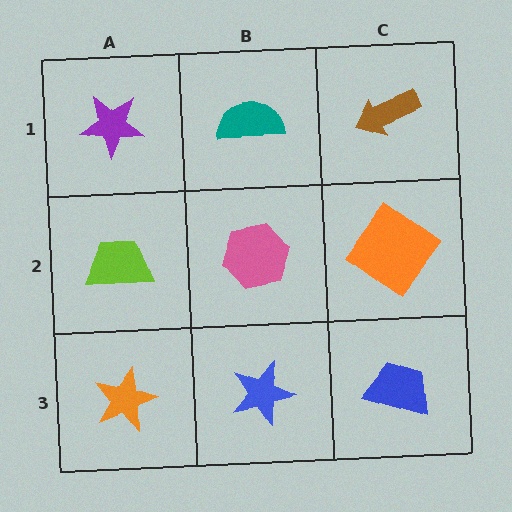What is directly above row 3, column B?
A pink hexagon.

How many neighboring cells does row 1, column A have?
2.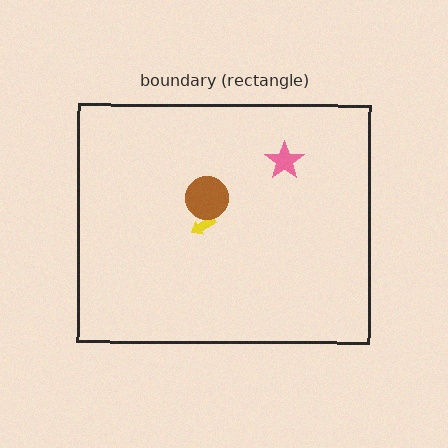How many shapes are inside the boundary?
3 inside, 0 outside.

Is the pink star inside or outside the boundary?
Inside.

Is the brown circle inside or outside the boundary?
Inside.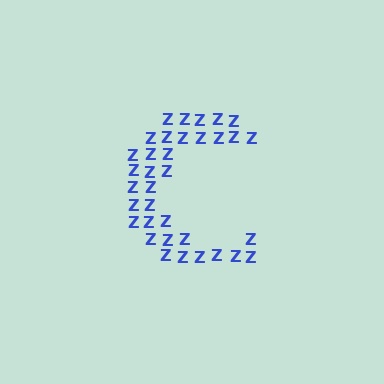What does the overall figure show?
The overall figure shows the letter C.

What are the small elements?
The small elements are letter Z's.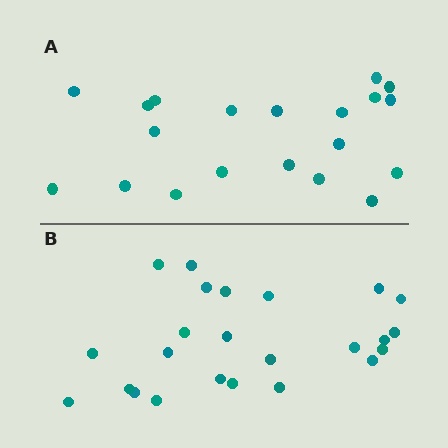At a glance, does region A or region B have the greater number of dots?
Region B (the bottom region) has more dots.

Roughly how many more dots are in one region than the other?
Region B has about 4 more dots than region A.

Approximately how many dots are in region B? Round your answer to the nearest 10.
About 20 dots. (The exact count is 24, which rounds to 20.)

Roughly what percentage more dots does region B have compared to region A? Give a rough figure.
About 20% more.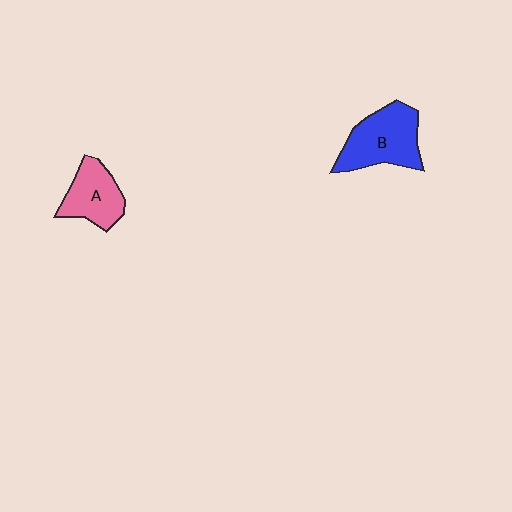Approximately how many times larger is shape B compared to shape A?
Approximately 1.4 times.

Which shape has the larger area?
Shape B (blue).